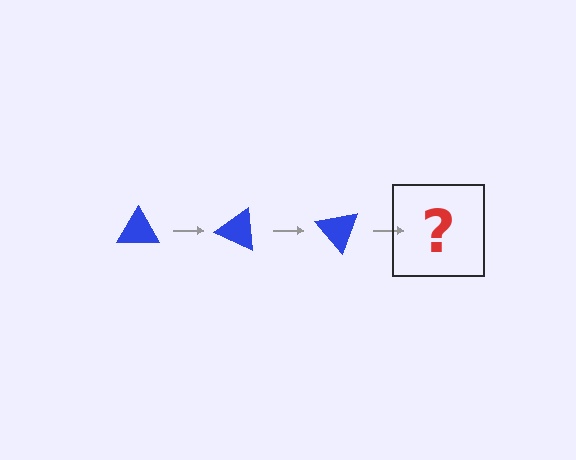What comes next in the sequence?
The next element should be a blue triangle rotated 75 degrees.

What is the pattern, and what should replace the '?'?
The pattern is that the triangle rotates 25 degrees each step. The '?' should be a blue triangle rotated 75 degrees.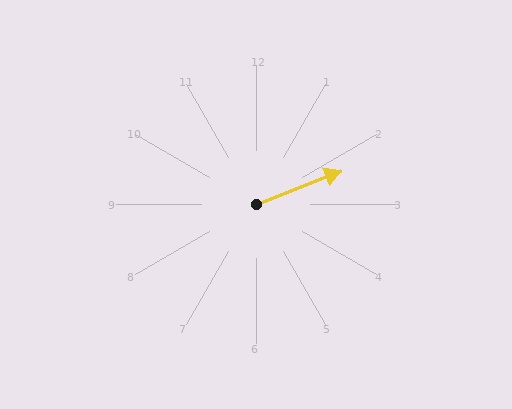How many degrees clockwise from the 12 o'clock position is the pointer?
Approximately 68 degrees.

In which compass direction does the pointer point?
East.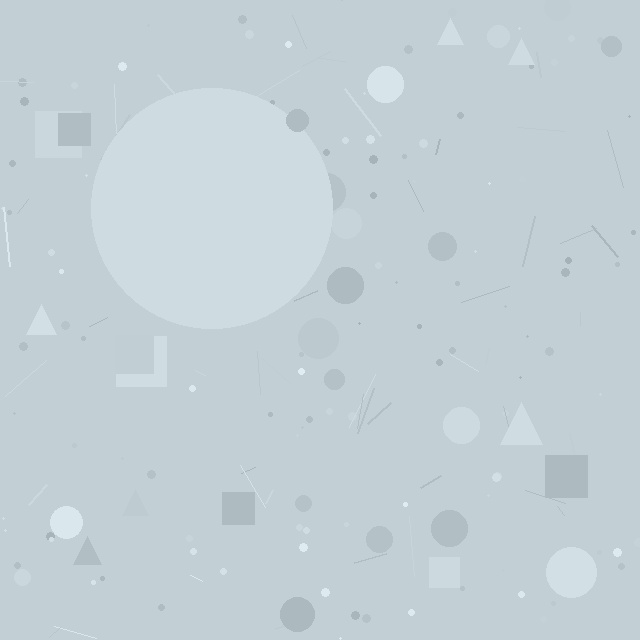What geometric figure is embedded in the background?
A circle is embedded in the background.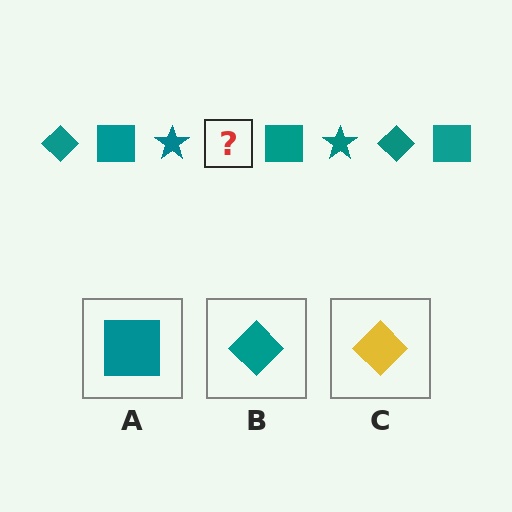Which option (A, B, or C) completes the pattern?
B.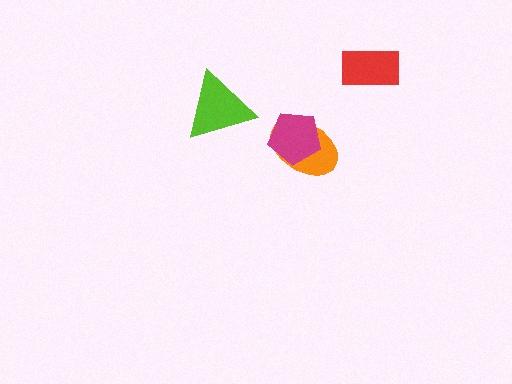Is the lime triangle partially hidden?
No, no other shape covers it.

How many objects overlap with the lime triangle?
0 objects overlap with the lime triangle.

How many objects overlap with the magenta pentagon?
1 object overlaps with the magenta pentagon.